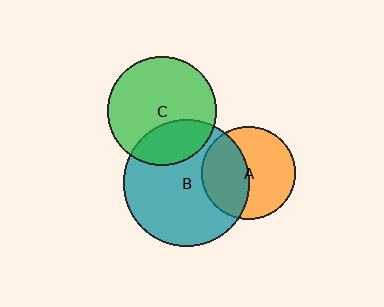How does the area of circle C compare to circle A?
Approximately 1.4 times.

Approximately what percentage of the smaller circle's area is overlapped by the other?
Approximately 30%.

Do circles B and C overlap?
Yes.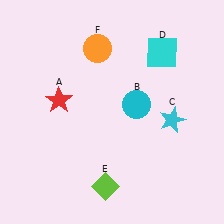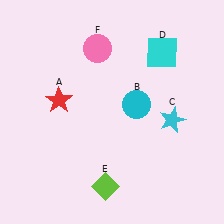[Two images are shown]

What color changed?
The circle (F) changed from orange in Image 1 to pink in Image 2.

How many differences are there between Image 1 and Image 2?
There is 1 difference between the two images.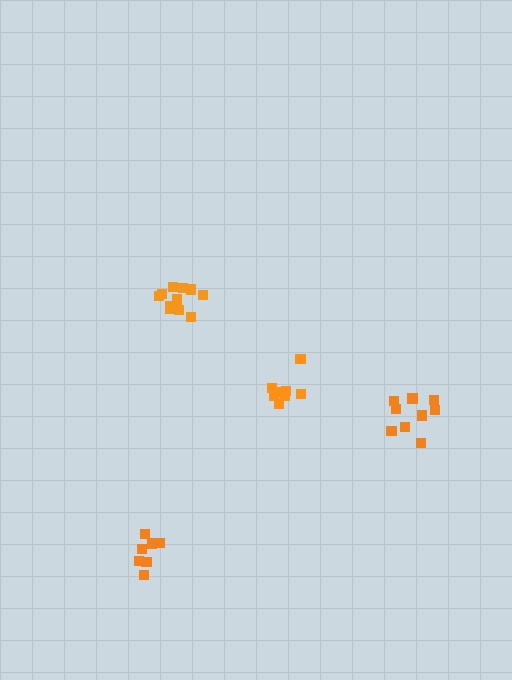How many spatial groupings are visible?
There are 4 spatial groupings.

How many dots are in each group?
Group 1: 9 dots, Group 2: 9 dots, Group 3: 11 dots, Group 4: 7 dots (36 total).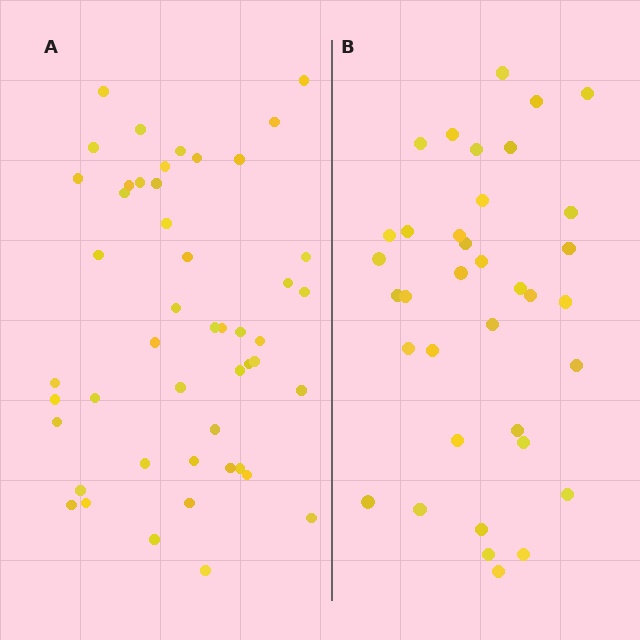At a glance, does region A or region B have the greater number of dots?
Region A (the left region) has more dots.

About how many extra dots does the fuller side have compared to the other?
Region A has roughly 12 or so more dots than region B.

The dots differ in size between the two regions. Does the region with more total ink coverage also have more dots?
No. Region B has more total ink coverage because its dots are larger, but region A actually contains more individual dots. Total area can be misleading — the number of items is what matters here.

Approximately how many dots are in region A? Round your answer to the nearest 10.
About 50 dots. (The exact count is 48, which rounds to 50.)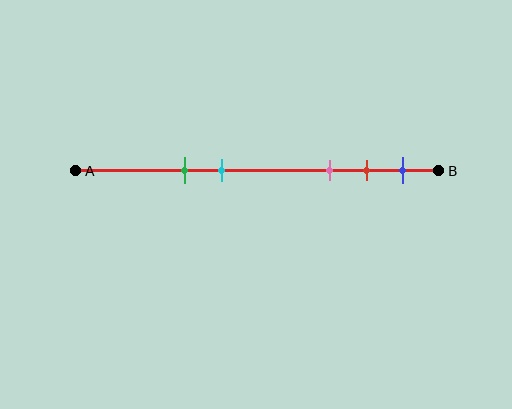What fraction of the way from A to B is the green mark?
The green mark is approximately 30% (0.3) of the way from A to B.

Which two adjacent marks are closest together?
The red and blue marks are the closest adjacent pair.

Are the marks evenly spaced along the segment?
No, the marks are not evenly spaced.